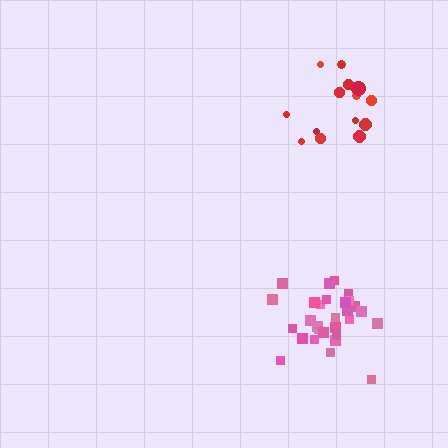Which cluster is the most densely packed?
Pink.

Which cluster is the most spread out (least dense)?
Red.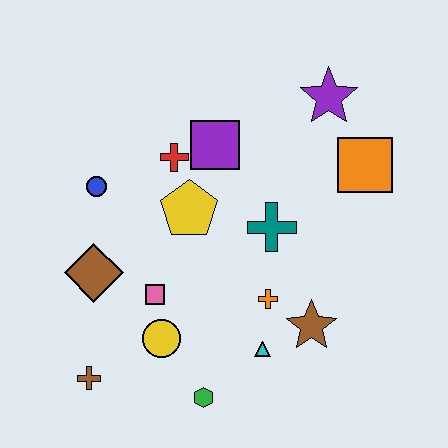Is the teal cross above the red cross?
No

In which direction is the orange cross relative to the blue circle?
The orange cross is to the right of the blue circle.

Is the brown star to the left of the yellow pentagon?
No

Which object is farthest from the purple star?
The brown cross is farthest from the purple star.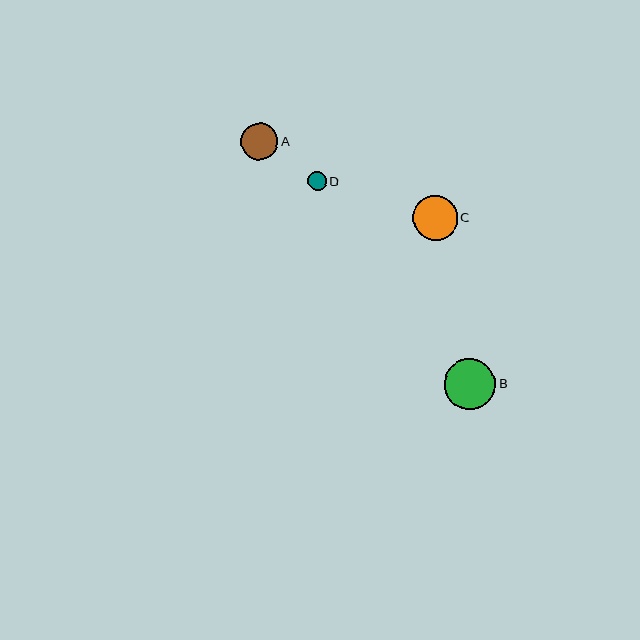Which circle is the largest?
Circle B is the largest with a size of approximately 52 pixels.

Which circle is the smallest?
Circle D is the smallest with a size of approximately 19 pixels.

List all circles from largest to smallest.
From largest to smallest: B, C, A, D.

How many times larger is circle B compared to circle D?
Circle B is approximately 2.7 times the size of circle D.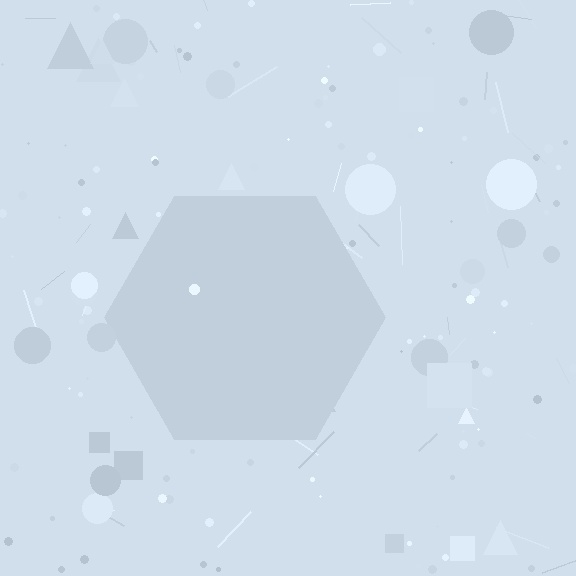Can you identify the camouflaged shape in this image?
The camouflaged shape is a hexagon.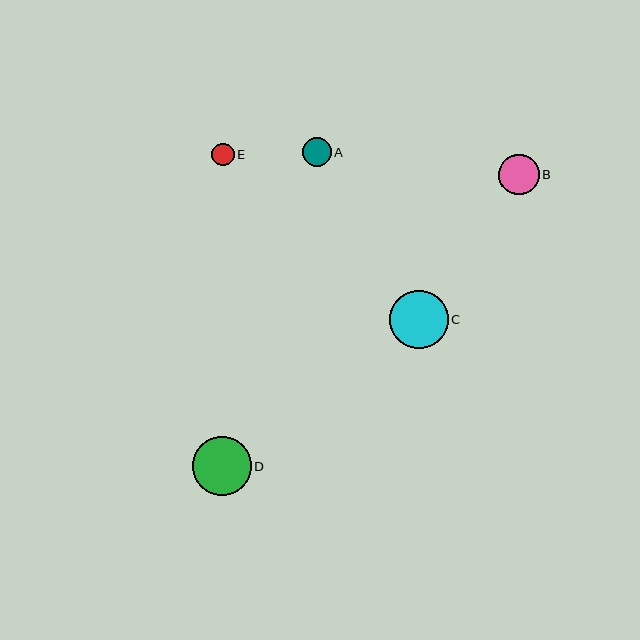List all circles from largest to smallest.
From largest to smallest: D, C, B, A, E.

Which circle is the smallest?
Circle E is the smallest with a size of approximately 22 pixels.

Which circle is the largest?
Circle D is the largest with a size of approximately 59 pixels.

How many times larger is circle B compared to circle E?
Circle B is approximately 1.8 times the size of circle E.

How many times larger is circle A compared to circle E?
Circle A is approximately 1.3 times the size of circle E.